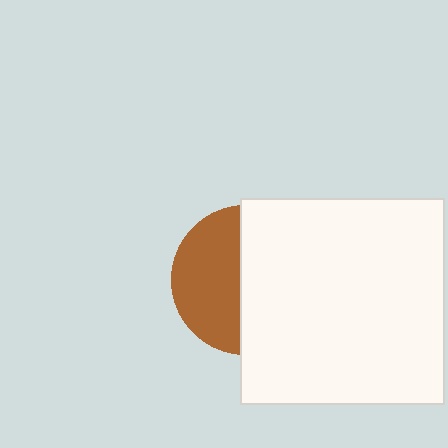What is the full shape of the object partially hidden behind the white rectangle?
The partially hidden object is a brown circle.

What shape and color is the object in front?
The object in front is a white rectangle.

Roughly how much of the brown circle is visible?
A small part of it is visible (roughly 44%).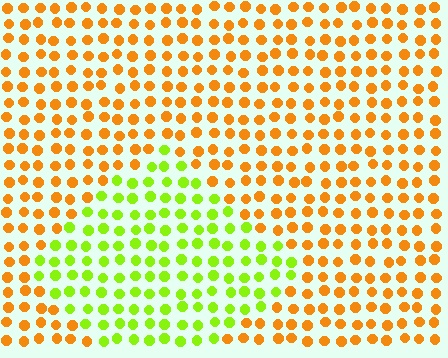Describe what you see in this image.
The image is filled with small orange elements in a uniform arrangement. A diamond-shaped region is visible where the elements are tinted to a slightly different hue, forming a subtle color boundary.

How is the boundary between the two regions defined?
The boundary is defined purely by a slight shift in hue (about 56 degrees). Spacing, size, and orientation are identical on both sides.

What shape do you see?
I see a diamond.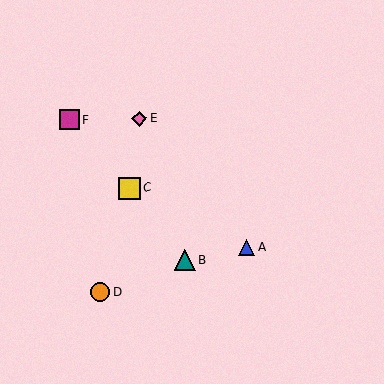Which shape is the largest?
The yellow square (labeled C) is the largest.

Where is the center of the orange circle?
The center of the orange circle is at (100, 292).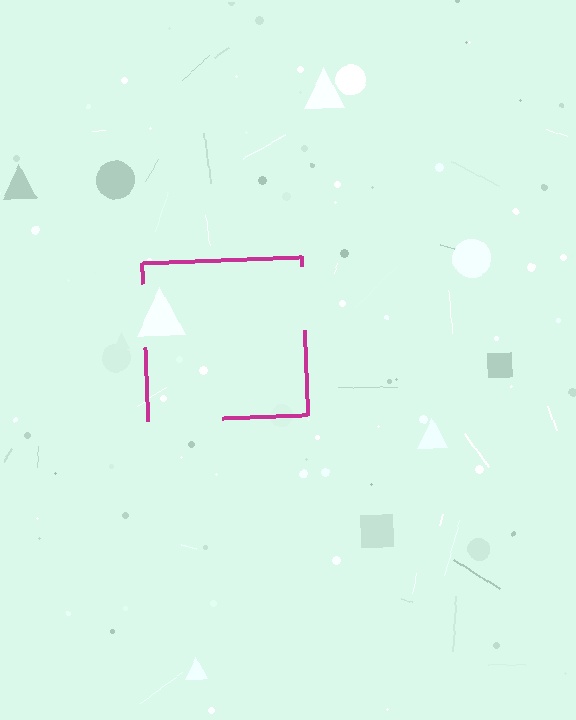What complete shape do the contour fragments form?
The contour fragments form a square.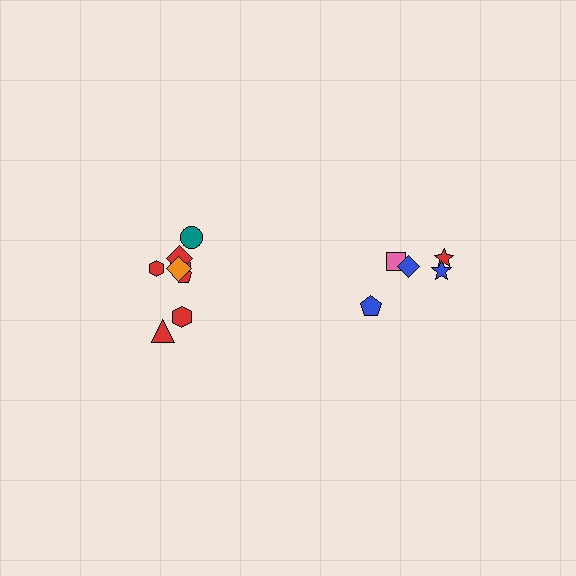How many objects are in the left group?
There are 8 objects.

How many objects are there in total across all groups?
There are 13 objects.